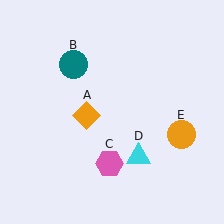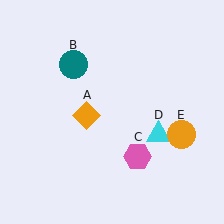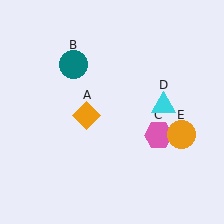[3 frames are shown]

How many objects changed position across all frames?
2 objects changed position: pink hexagon (object C), cyan triangle (object D).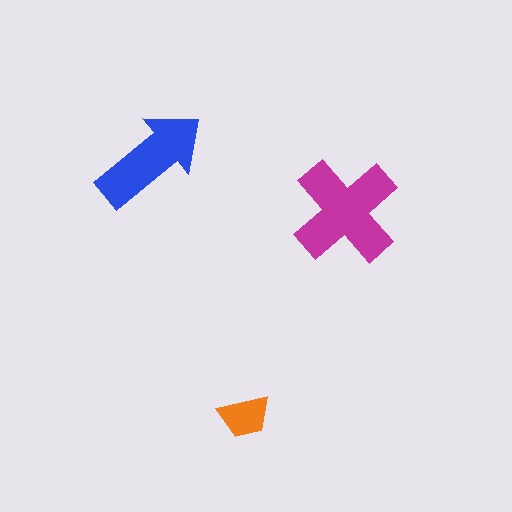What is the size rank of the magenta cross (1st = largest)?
1st.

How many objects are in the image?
There are 3 objects in the image.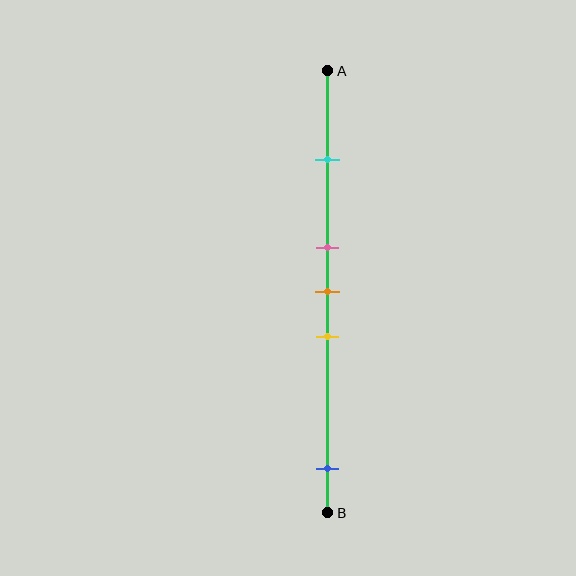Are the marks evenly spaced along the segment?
No, the marks are not evenly spaced.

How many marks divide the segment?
There are 5 marks dividing the segment.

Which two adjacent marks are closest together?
The pink and orange marks are the closest adjacent pair.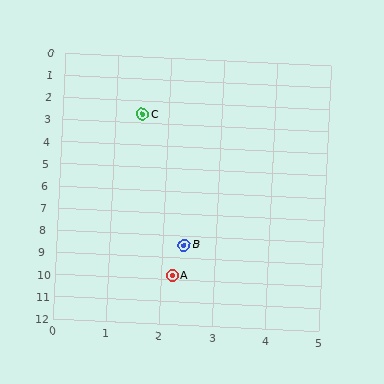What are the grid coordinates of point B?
Point B is at approximately (2.4, 8.4).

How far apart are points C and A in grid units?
Points C and A are about 7.2 grid units apart.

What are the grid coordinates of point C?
Point C is at approximately (1.5, 2.6).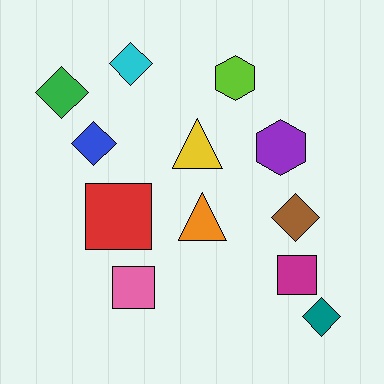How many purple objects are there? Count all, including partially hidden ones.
There is 1 purple object.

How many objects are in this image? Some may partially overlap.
There are 12 objects.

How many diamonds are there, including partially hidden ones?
There are 5 diamonds.